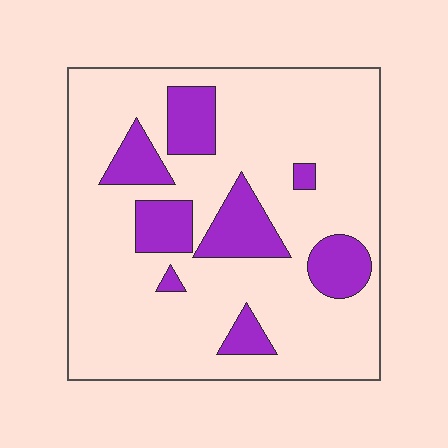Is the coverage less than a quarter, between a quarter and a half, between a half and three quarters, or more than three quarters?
Less than a quarter.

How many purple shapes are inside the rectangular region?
8.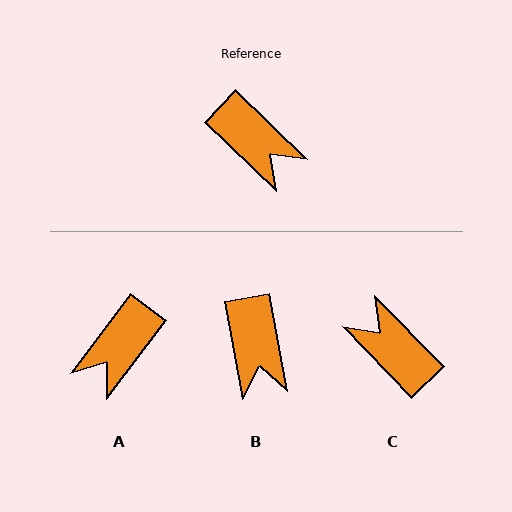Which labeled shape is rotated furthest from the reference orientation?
C, about 178 degrees away.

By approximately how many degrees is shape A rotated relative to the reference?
Approximately 83 degrees clockwise.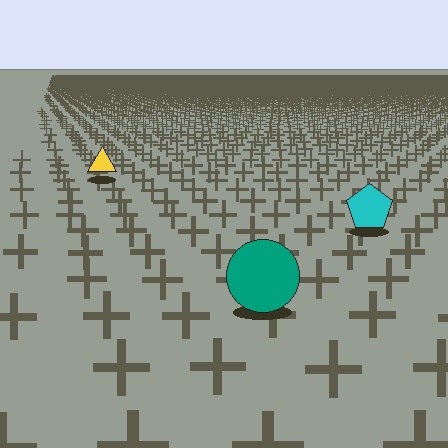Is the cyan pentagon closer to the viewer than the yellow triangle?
Yes. The cyan pentagon is closer — you can tell from the texture gradient: the ground texture is coarser near it.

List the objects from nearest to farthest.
From nearest to farthest: the teal circle, the cyan pentagon, the yellow triangle.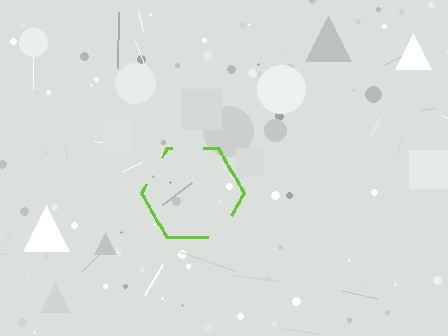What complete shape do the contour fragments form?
The contour fragments form a hexagon.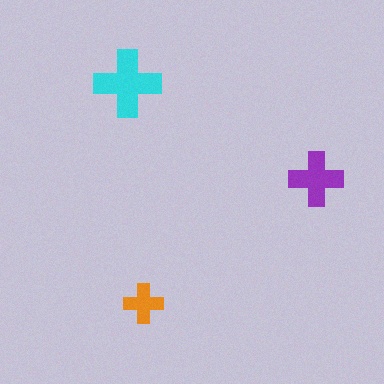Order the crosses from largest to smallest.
the cyan one, the purple one, the orange one.